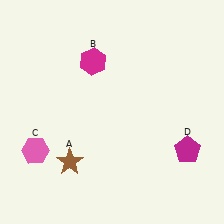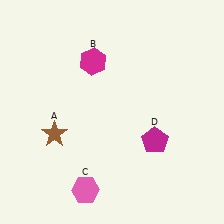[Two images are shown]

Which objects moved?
The objects that moved are: the brown star (A), the pink hexagon (C), the magenta pentagon (D).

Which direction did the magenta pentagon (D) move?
The magenta pentagon (D) moved left.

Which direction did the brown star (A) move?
The brown star (A) moved up.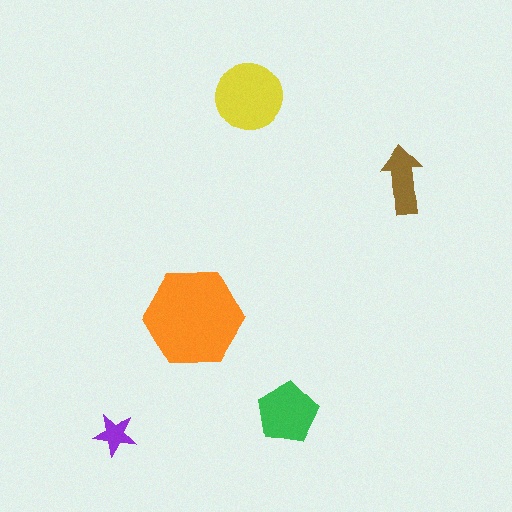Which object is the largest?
The orange hexagon.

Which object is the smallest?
The purple star.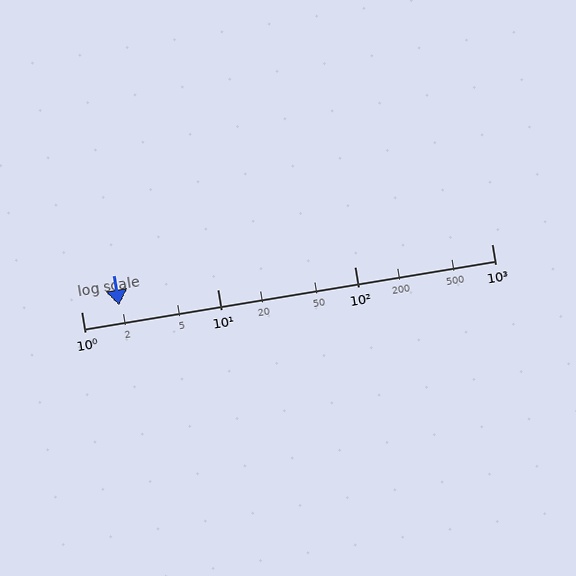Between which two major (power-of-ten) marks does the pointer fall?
The pointer is between 1 and 10.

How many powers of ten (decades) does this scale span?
The scale spans 3 decades, from 1 to 1000.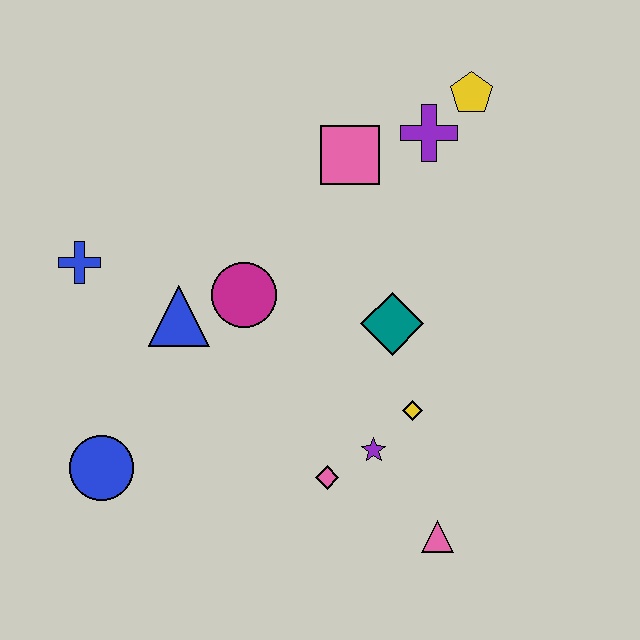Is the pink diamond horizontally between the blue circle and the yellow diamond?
Yes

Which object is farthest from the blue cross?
The pink triangle is farthest from the blue cross.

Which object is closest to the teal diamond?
The yellow diamond is closest to the teal diamond.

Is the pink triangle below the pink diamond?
Yes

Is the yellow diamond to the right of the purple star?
Yes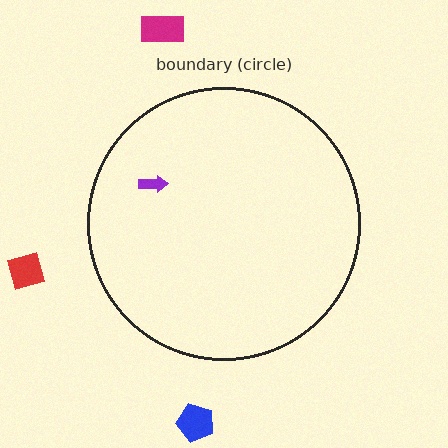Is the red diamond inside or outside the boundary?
Outside.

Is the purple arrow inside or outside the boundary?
Inside.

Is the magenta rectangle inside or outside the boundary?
Outside.